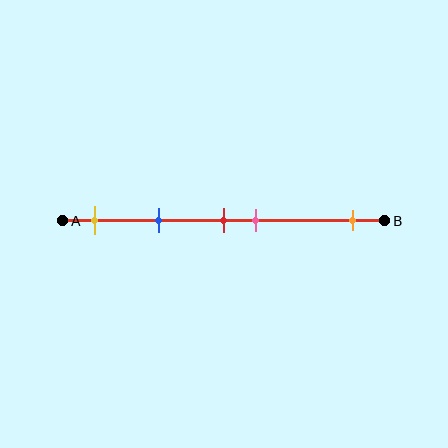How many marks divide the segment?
There are 5 marks dividing the segment.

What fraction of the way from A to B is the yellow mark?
The yellow mark is approximately 10% (0.1) of the way from A to B.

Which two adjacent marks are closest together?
The red and pink marks are the closest adjacent pair.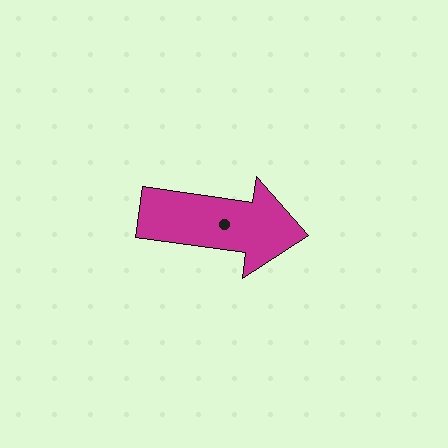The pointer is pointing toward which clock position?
Roughly 3 o'clock.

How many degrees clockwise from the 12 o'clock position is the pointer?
Approximately 98 degrees.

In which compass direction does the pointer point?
East.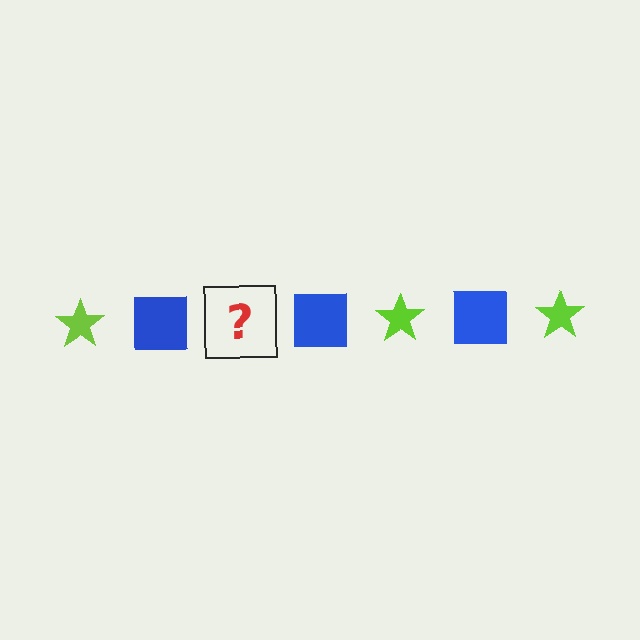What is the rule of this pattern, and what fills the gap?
The rule is that the pattern alternates between lime star and blue square. The gap should be filled with a lime star.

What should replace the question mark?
The question mark should be replaced with a lime star.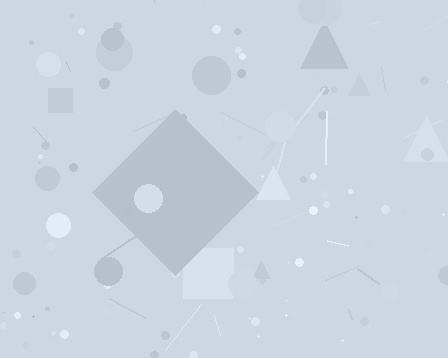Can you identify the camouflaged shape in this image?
The camouflaged shape is a diamond.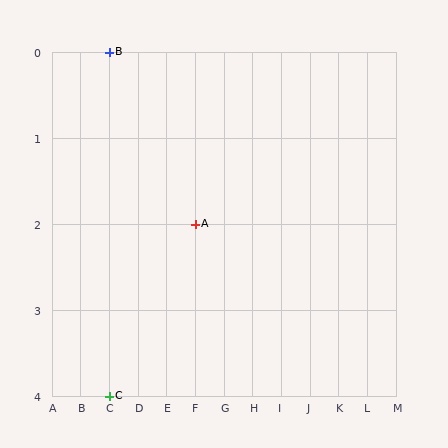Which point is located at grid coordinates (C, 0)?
Point B is at (C, 0).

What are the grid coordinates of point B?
Point B is at grid coordinates (C, 0).